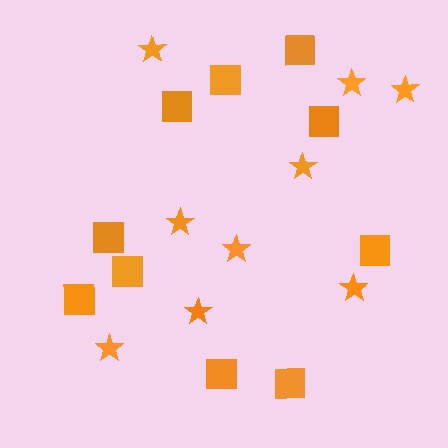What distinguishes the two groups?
There are 2 groups: one group of stars (9) and one group of squares (10).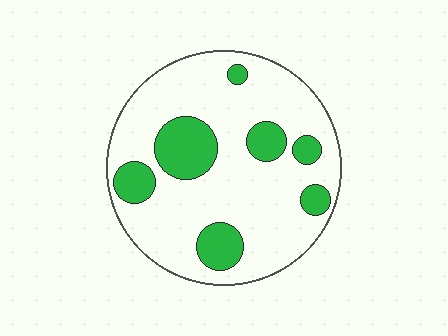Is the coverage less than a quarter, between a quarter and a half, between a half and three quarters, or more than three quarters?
Less than a quarter.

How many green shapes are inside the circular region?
7.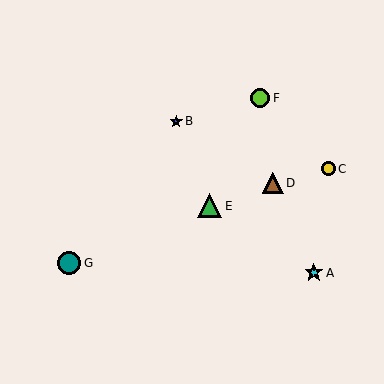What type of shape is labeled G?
Shape G is a teal circle.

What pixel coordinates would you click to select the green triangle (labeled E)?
Click at (209, 206) to select the green triangle E.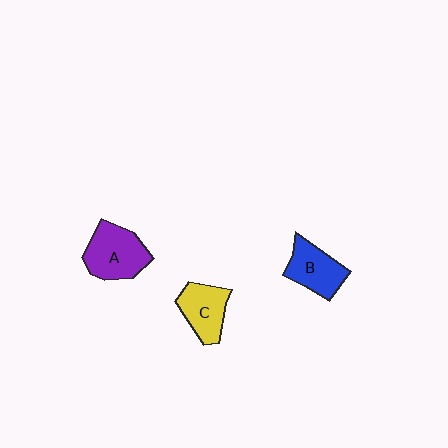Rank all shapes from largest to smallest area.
From largest to smallest: A (purple), B (blue), C (yellow).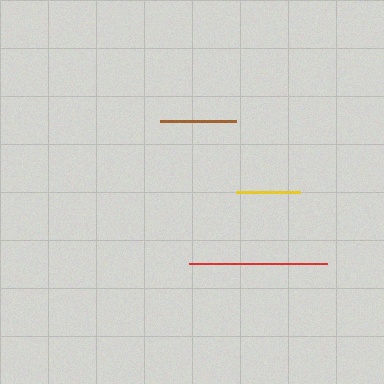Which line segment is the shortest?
The yellow line is the shortest at approximately 64 pixels.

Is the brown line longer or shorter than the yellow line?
The brown line is longer than the yellow line.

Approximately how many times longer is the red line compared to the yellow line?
The red line is approximately 2.2 times the length of the yellow line.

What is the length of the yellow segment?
The yellow segment is approximately 64 pixels long.